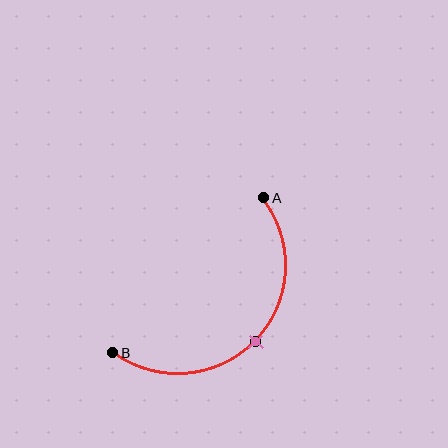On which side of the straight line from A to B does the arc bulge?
The arc bulges below and to the right of the straight line connecting A and B.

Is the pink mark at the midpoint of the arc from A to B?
Yes. The pink mark lies on the arc at equal arc-length from both A and B — it is the arc midpoint.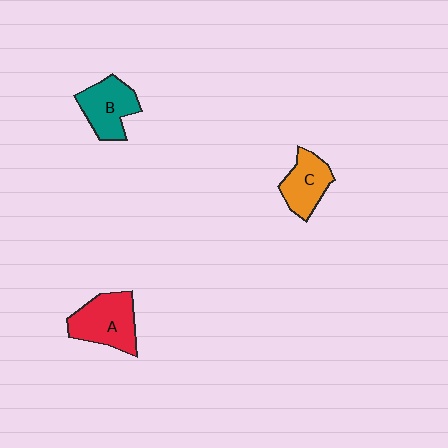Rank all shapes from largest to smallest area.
From largest to smallest: A (red), B (teal), C (orange).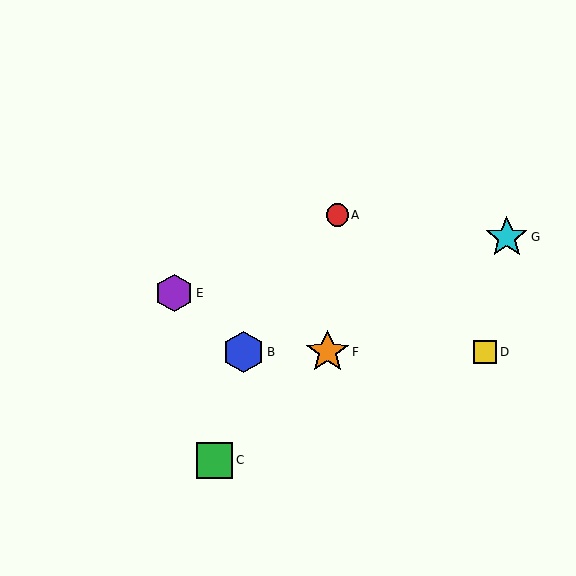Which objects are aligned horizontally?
Objects B, D, F are aligned horizontally.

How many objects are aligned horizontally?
3 objects (B, D, F) are aligned horizontally.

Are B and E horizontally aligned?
No, B is at y≈352 and E is at y≈293.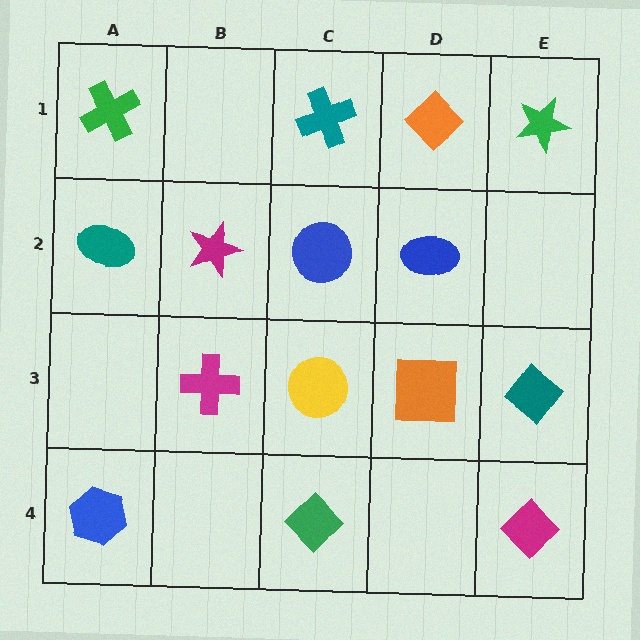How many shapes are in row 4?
3 shapes.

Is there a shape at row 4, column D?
No, that cell is empty.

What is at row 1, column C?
A teal cross.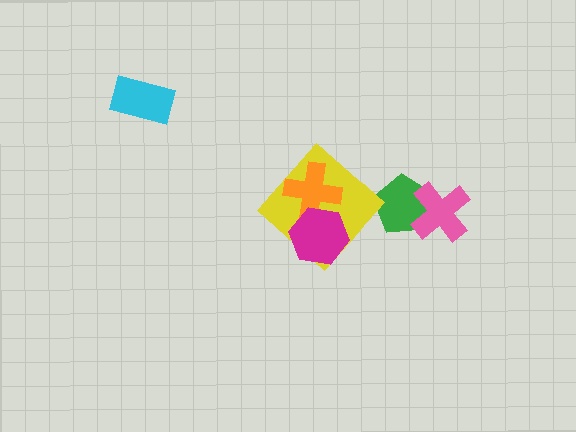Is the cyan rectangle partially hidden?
No, no other shape covers it.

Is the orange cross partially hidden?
Yes, it is partially covered by another shape.